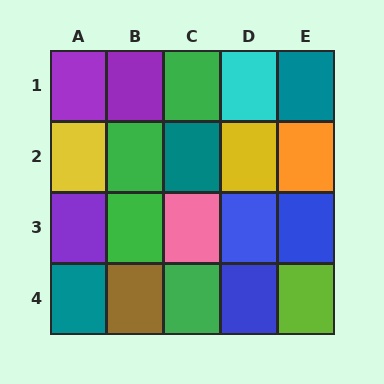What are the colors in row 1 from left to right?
Purple, purple, green, cyan, teal.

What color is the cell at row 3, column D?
Blue.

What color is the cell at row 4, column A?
Teal.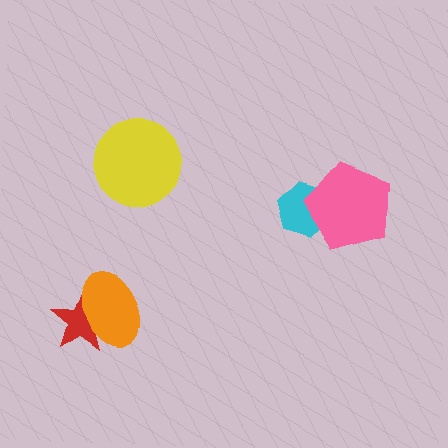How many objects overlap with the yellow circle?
0 objects overlap with the yellow circle.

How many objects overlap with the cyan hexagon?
1 object overlaps with the cyan hexagon.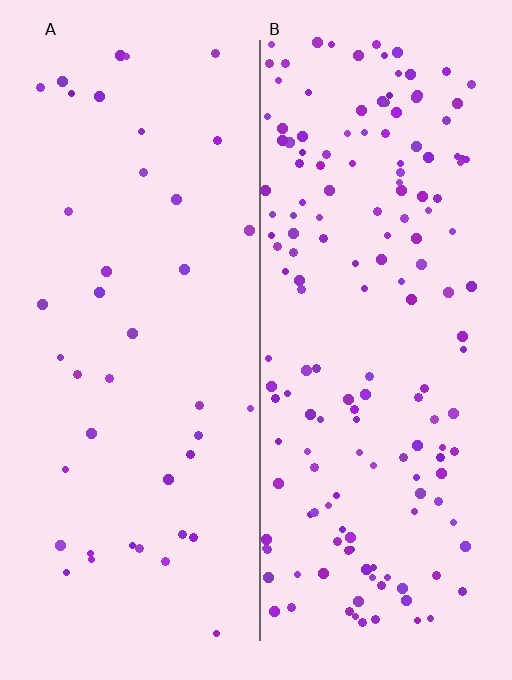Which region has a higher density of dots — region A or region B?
B (the right).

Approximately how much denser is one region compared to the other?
Approximately 4.0× — region B over region A.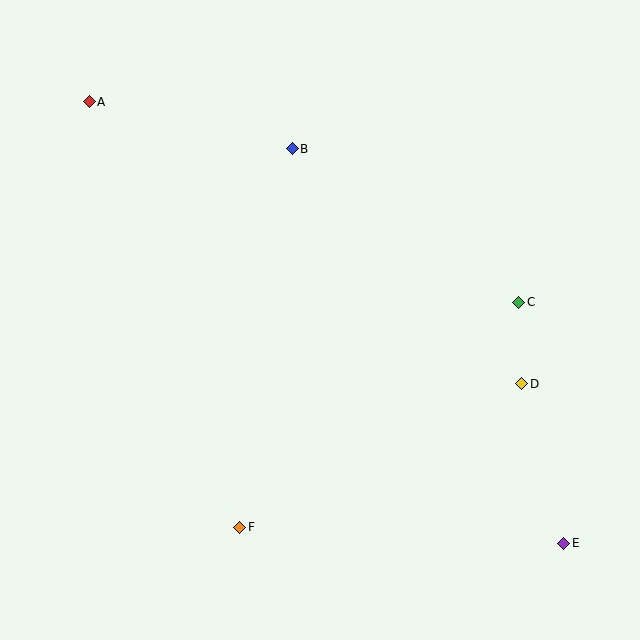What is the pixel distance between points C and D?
The distance between C and D is 82 pixels.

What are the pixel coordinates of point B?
Point B is at (292, 149).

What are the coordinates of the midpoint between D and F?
The midpoint between D and F is at (381, 455).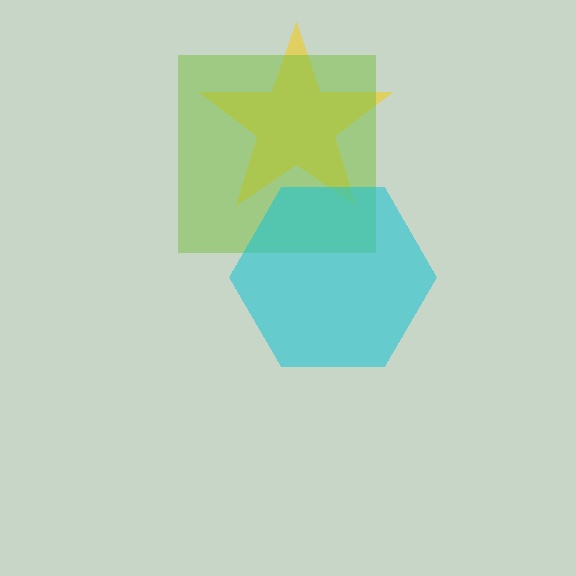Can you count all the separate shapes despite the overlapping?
Yes, there are 3 separate shapes.